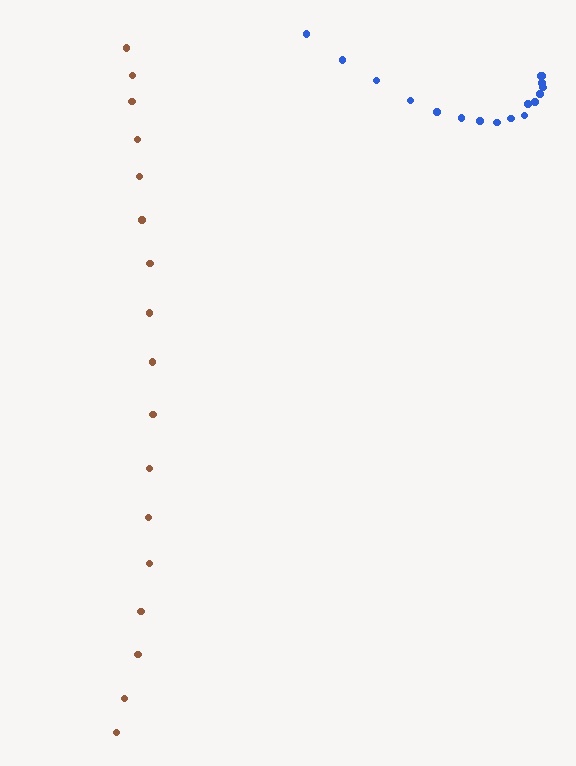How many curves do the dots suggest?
There are 2 distinct paths.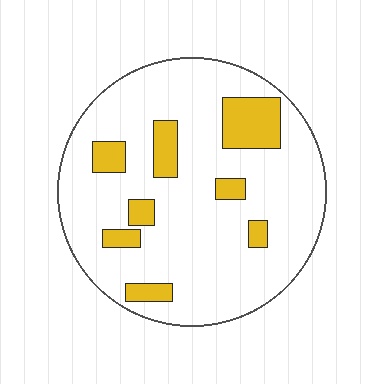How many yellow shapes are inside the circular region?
8.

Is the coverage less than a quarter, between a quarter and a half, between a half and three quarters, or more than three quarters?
Less than a quarter.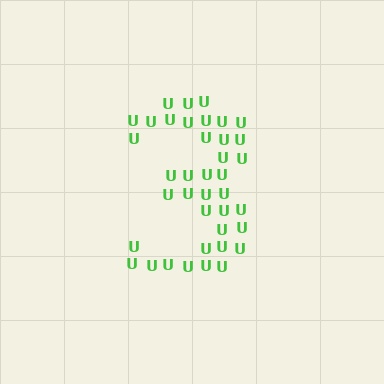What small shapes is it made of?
It is made of small letter U's.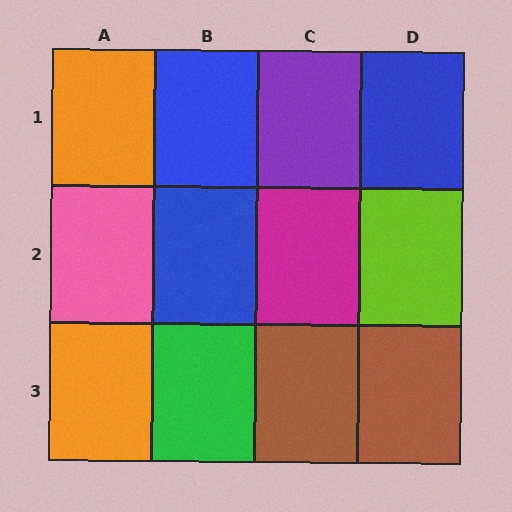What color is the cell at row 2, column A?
Pink.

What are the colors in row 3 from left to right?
Orange, green, brown, brown.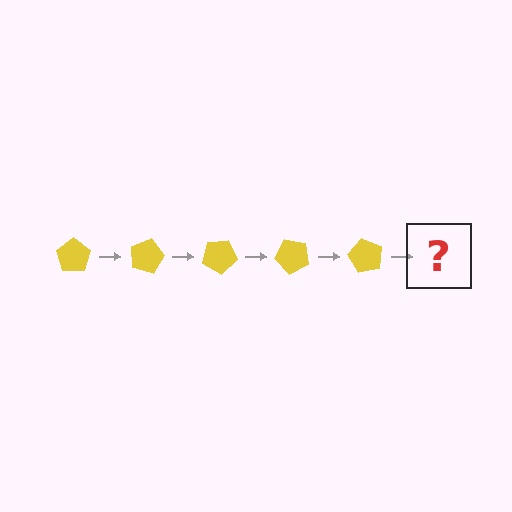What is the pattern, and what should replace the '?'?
The pattern is that the pentagon rotates 15 degrees each step. The '?' should be a yellow pentagon rotated 75 degrees.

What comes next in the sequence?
The next element should be a yellow pentagon rotated 75 degrees.